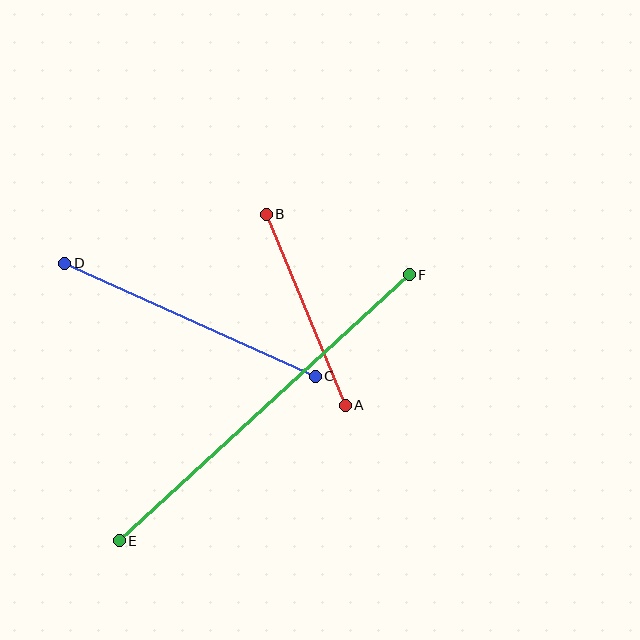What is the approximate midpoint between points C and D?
The midpoint is at approximately (190, 320) pixels.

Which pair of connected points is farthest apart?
Points E and F are farthest apart.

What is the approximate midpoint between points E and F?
The midpoint is at approximately (264, 408) pixels.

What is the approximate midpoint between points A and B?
The midpoint is at approximately (306, 310) pixels.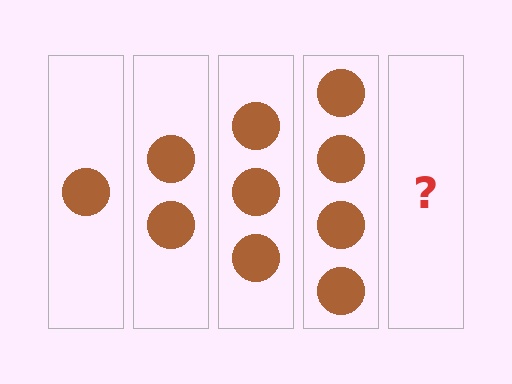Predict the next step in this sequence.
The next step is 5 circles.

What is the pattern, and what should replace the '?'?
The pattern is that each step adds one more circle. The '?' should be 5 circles.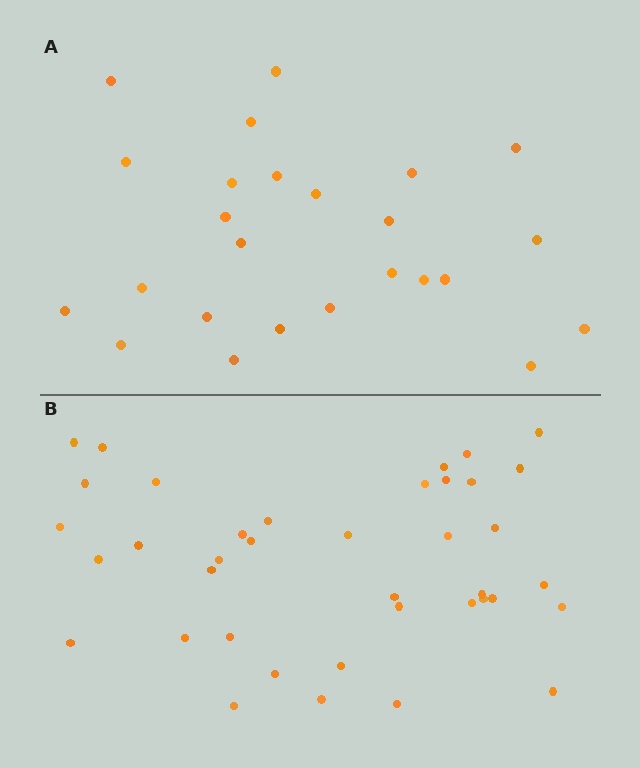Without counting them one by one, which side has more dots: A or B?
Region B (the bottom region) has more dots.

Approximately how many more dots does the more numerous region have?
Region B has approximately 15 more dots than region A.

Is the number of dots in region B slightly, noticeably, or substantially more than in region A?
Region B has substantially more. The ratio is roughly 1.6 to 1.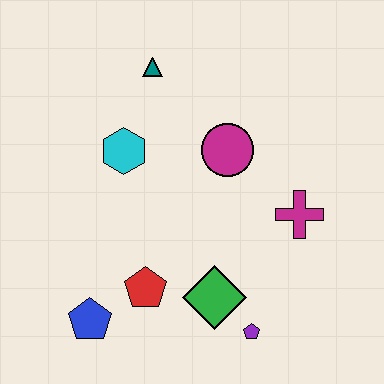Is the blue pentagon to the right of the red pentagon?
No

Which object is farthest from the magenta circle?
The blue pentagon is farthest from the magenta circle.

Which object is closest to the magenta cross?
The magenta circle is closest to the magenta cross.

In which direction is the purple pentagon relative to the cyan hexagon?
The purple pentagon is below the cyan hexagon.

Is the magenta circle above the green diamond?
Yes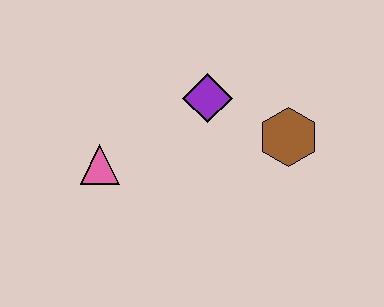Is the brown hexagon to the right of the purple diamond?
Yes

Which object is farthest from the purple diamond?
The pink triangle is farthest from the purple diamond.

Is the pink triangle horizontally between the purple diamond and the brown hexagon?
No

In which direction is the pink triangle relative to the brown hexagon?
The pink triangle is to the left of the brown hexagon.